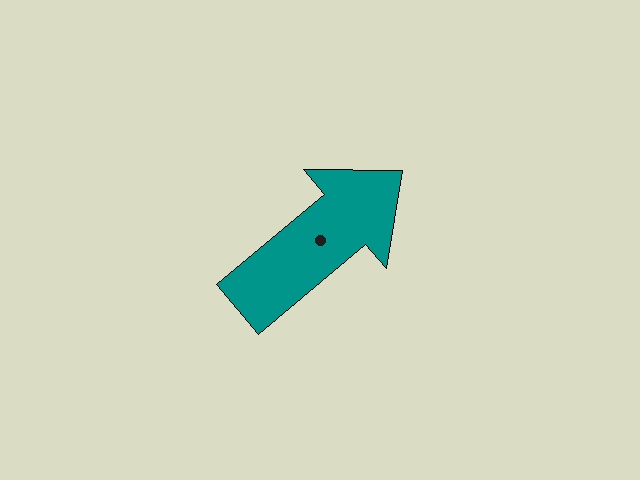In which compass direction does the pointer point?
Northeast.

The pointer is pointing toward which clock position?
Roughly 2 o'clock.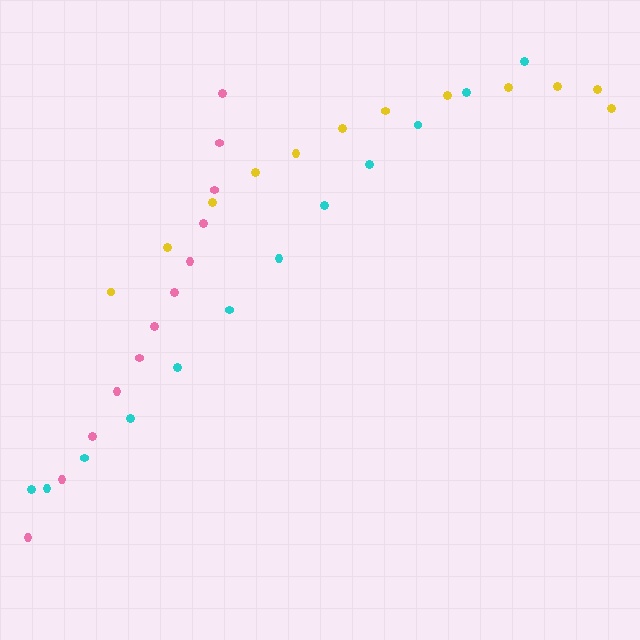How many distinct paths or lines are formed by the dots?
There are 3 distinct paths.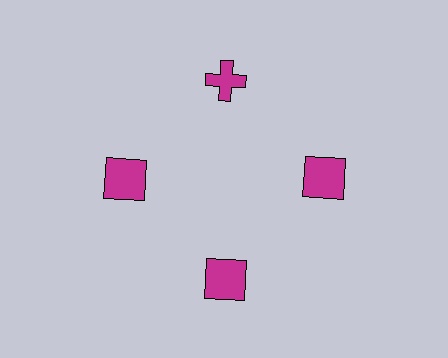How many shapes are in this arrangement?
There are 4 shapes arranged in a ring pattern.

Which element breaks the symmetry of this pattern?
The magenta cross at roughly the 12 o'clock position breaks the symmetry. All other shapes are magenta squares.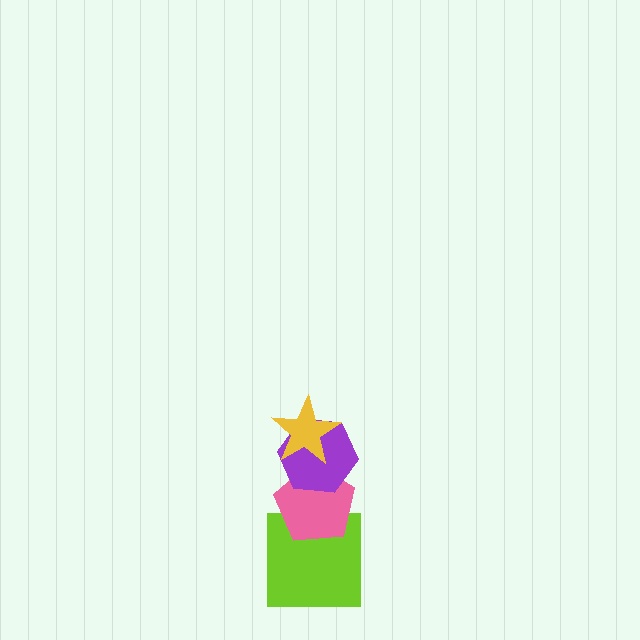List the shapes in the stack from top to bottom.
From top to bottom: the yellow star, the purple hexagon, the pink pentagon, the lime square.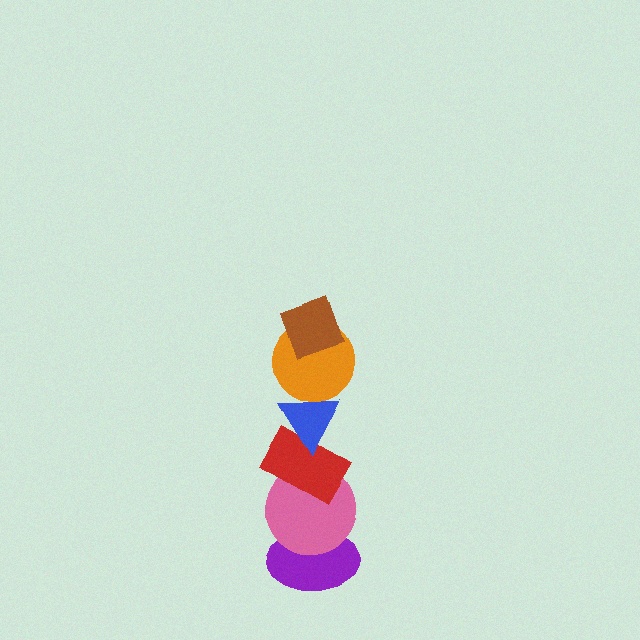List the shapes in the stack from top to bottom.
From top to bottom: the brown diamond, the orange circle, the blue triangle, the red rectangle, the pink circle, the purple ellipse.